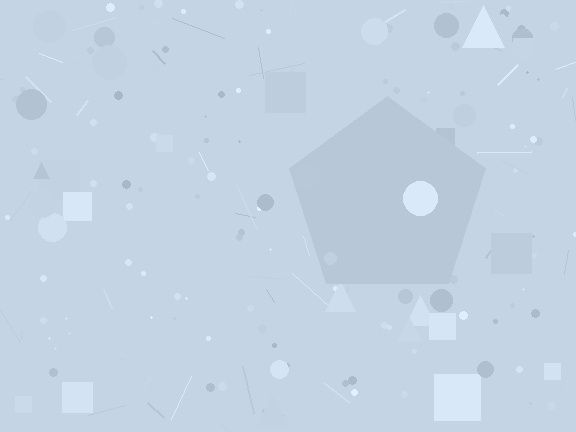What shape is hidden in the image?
A pentagon is hidden in the image.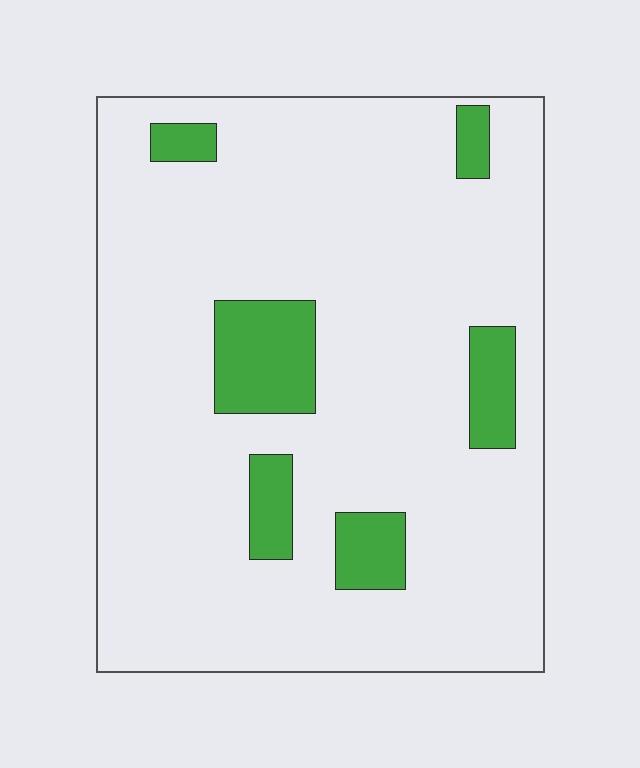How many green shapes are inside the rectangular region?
6.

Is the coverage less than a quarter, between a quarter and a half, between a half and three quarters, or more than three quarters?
Less than a quarter.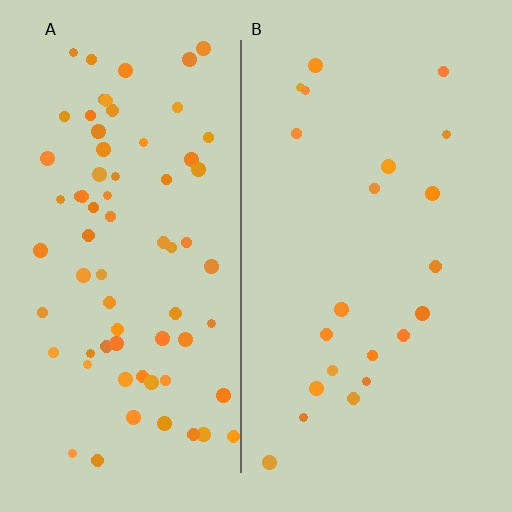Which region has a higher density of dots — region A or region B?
A (the left).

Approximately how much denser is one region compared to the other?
Approximately 3.2× — region A over region B.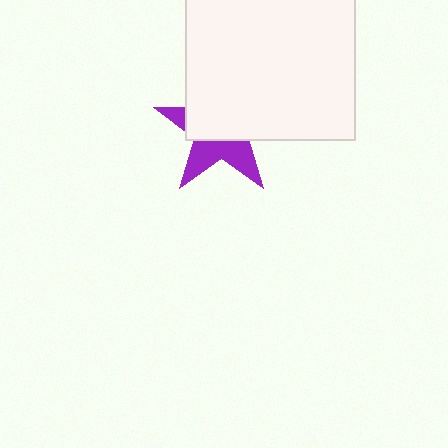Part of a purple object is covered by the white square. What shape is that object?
It is a star.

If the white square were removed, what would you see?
You would see the complete purple star.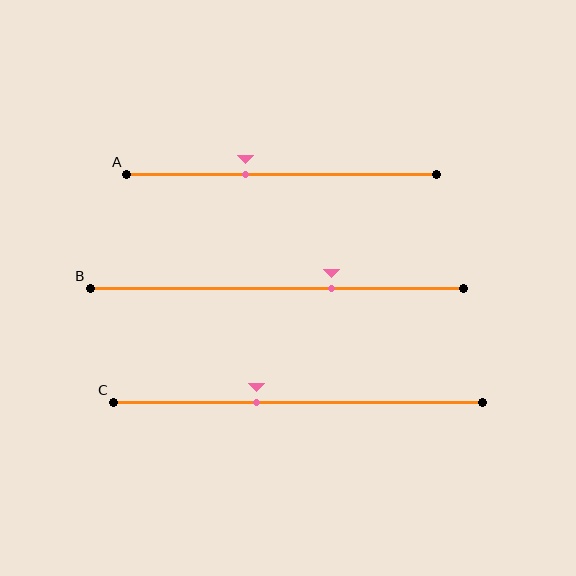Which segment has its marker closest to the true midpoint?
Segment C has its marker closest to the true midpoint.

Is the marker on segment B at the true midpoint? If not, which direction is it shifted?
No, the marker on segment B is shifted to the right by about 15% of the segment length.